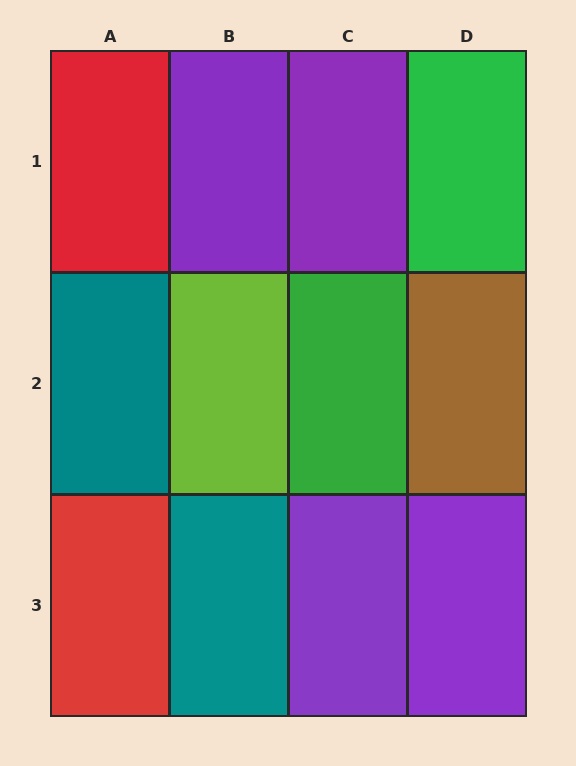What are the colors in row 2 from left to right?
Teal, lime, green, brown.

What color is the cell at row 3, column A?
Red.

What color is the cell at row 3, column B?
Teal.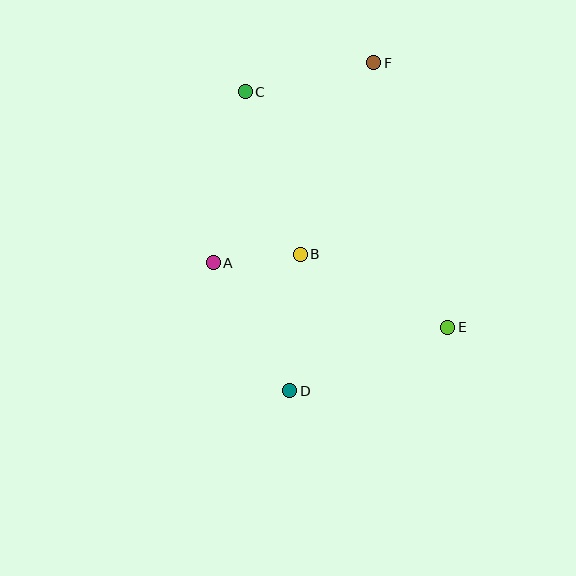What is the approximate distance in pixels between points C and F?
The distance between C and F is approximately 132 pixels.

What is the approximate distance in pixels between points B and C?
The distance between B and C is approximately 171 pixels.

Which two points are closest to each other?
Points A and B are closest to each other.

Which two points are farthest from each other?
Points D and F are farthest from each other.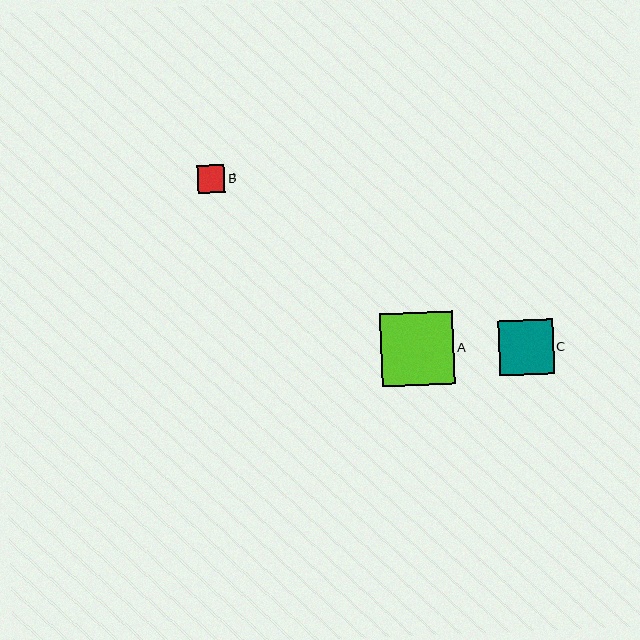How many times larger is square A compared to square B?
Square A is approximately 2.6 times the size of square B.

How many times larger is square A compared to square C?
Square A is approximately 1.3 times the size of square C.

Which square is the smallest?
Square B is the smallest with a size of approximately 28 pixels.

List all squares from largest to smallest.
From largest to smallest: A, C, B.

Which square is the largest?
Square A is the largest with a size of approximately 73 pixels.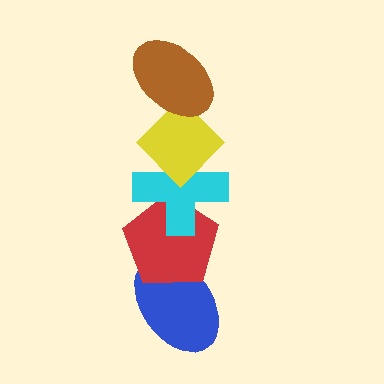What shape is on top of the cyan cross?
The yellow diamond is on top of the cyan cross.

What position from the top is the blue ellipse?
The blue ellipse is 5th from the top.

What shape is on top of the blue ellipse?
The red pentagon is on top of the blue ellipse.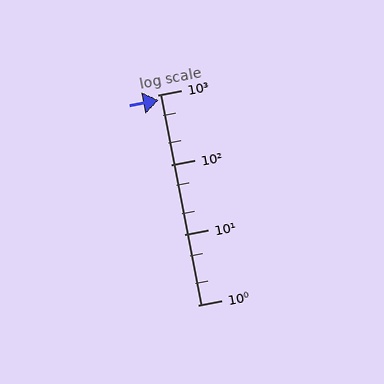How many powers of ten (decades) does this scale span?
The scale spans 3 decades, from 1 to 1000.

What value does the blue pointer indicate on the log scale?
The pointer indicates approximately 830.